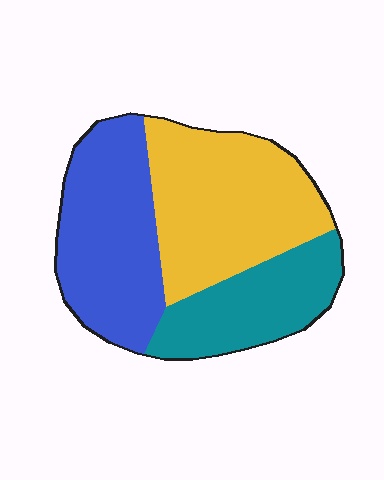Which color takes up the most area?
Yellow, at roughly 40%.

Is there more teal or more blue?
Blue.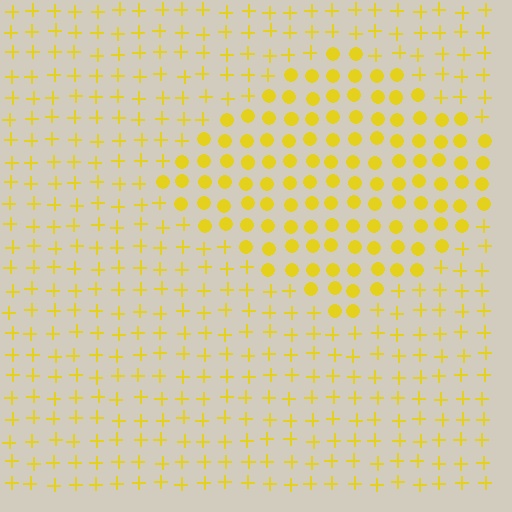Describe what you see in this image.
The image is filled with small yellow elements arranged in a uniform grid. A diamond-shaped region contains circles, while the surrounding area contains plus signs. The boundary is defined purely by the change in element shape.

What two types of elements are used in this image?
The image uses circles inside the diamond region and plus signs outside it.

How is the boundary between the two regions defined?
The boundary is defined by a change in element shape: circles inside vs. plus signs outside. All elements share the same color and spacing.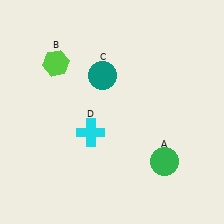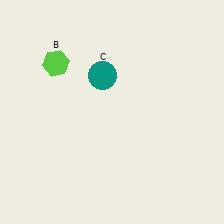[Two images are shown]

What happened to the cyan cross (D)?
The cyan cross (D) was removed in Image 2. It was in the bottom-left area of Image 1.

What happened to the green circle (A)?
The green circle (A) was removed in Image 2. It was in the bottom-right area of Image 1.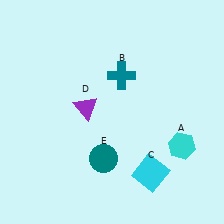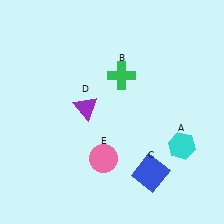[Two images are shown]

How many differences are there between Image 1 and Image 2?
There are 3 differences between the two images.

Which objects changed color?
B changed from teal to green. C changed from cyan to blue. E changed from teal to pink.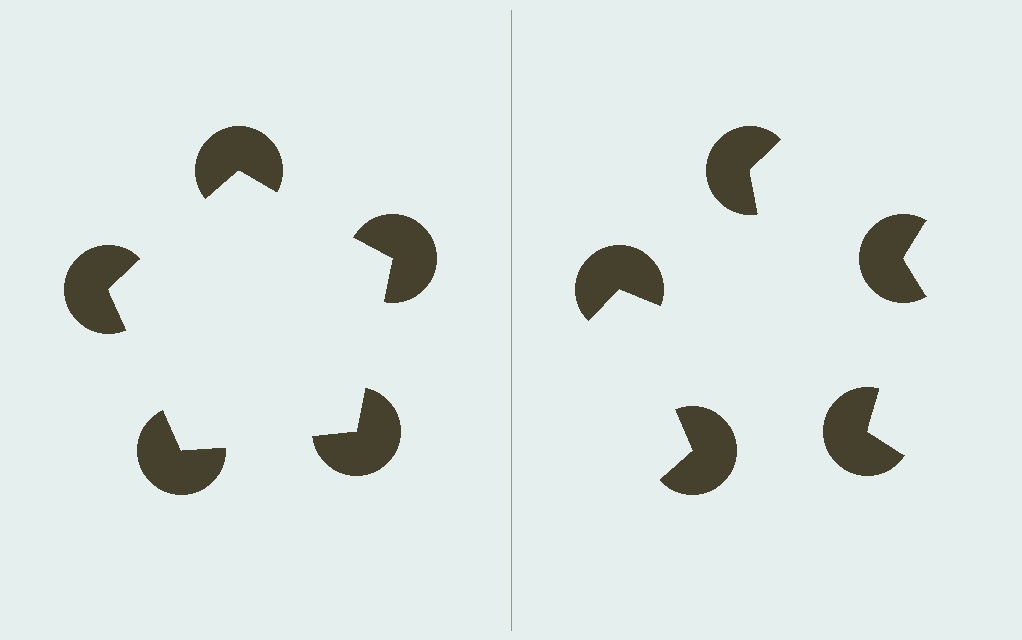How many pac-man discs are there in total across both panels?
10 — 5 on each side.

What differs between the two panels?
The pac-man discs are positioned identically on both sides; only the wedge orientations differ. On the left they align to a pentagon; on the right they are misaligned.